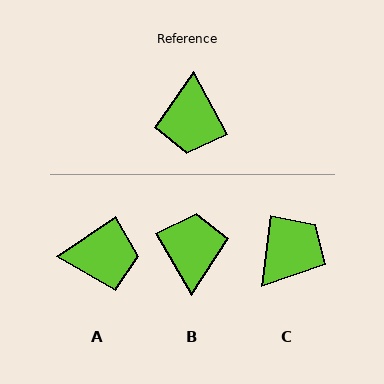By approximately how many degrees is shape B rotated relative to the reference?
Approximately 178 degrees clockwise.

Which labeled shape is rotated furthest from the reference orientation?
B, about 178 degrees away.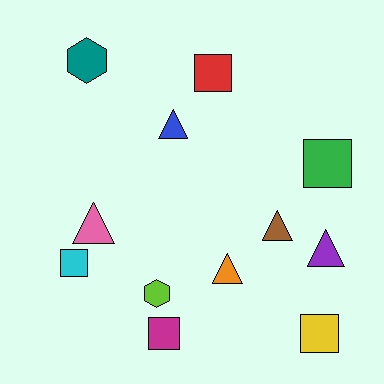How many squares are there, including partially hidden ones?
There are 5 squares.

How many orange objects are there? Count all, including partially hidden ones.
There is 1 orange object.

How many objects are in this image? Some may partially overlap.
There are 12 objects.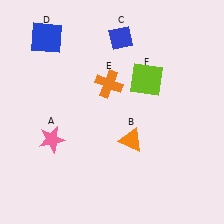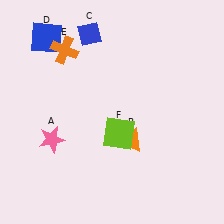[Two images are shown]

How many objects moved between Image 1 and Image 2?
3 objects moved between the two images.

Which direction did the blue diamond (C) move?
The blue diamond (C) moved left.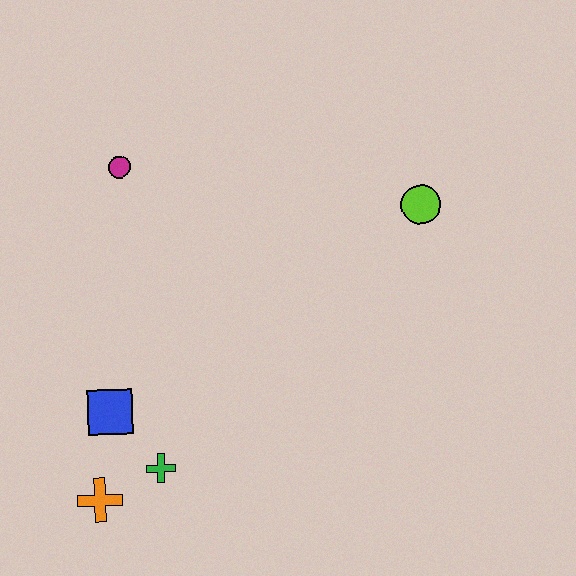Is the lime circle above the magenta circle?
No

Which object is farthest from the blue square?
The lime circle is farthest from the blue square.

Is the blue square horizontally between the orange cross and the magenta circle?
Yes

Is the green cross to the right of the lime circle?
No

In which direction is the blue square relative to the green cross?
The blue square is above the green cross.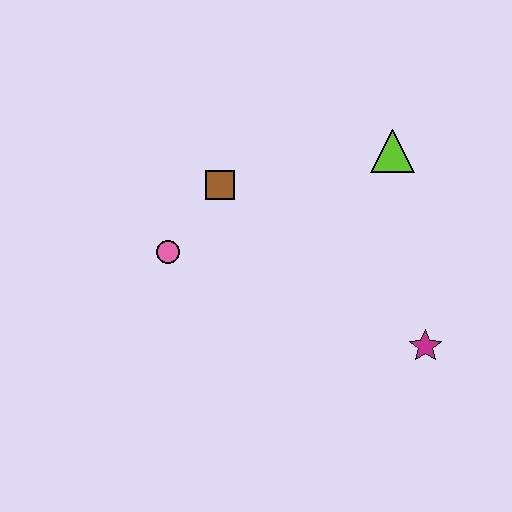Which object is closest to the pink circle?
The brown square is closest to the pink circle.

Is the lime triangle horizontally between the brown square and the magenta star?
Yes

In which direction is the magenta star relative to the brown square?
The magenta star is to the right of the brown square.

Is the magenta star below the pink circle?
Yes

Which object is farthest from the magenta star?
The pink circle is farthest from the magenta star.